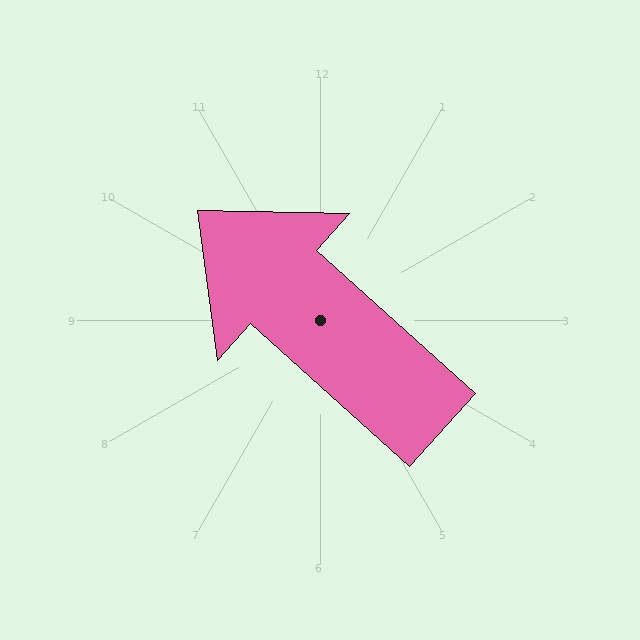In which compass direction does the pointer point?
Northwest.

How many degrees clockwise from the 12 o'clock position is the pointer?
Approximately 312 degrees.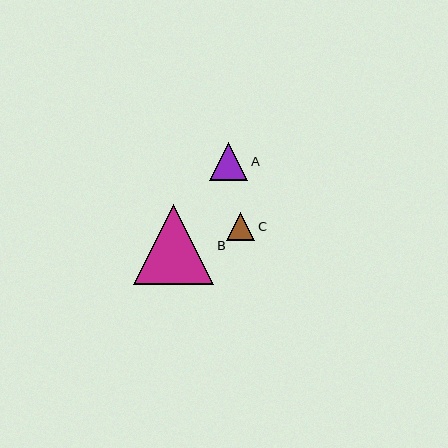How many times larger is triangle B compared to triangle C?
Triangle B is approximately 2.9 times the size of triangle C.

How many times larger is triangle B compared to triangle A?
Triangle B is approximately 2.1 times the size of triangle A.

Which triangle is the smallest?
Triangle C is the smallest with a size of approximately 28 pixels.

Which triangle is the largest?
Triangle B is the largest with a size of approximately 80 pixels.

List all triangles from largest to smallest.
From largest to smallest: B, A, C.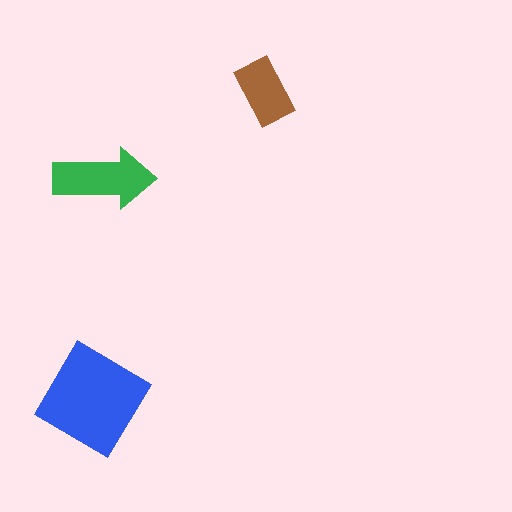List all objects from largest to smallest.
The blue diamond, the green arrow, the brown rectangle.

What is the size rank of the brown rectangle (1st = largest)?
3rd.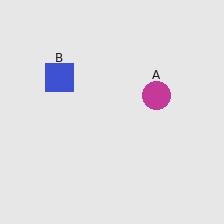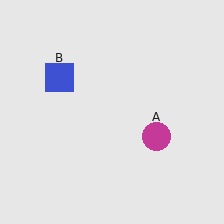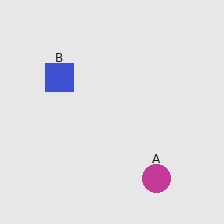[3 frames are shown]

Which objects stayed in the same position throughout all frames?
Blue square (object B) remained stationary.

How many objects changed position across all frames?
1 object changed position: magenta circle (object A).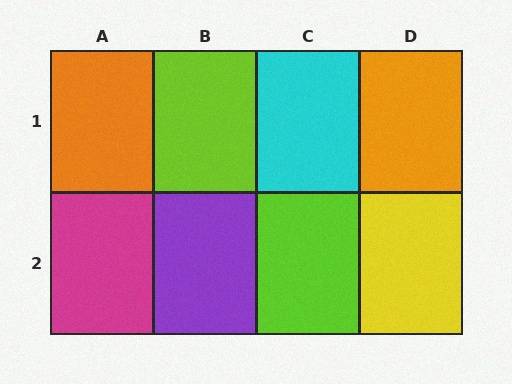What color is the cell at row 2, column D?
Yellow.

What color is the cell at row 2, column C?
Lime.